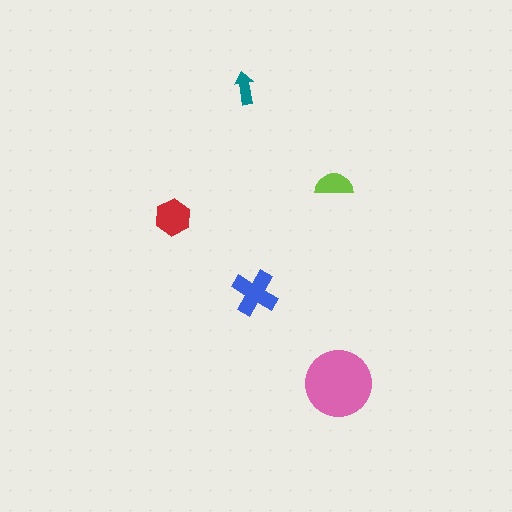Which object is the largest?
The pink circle.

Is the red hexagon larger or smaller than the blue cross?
Smaller.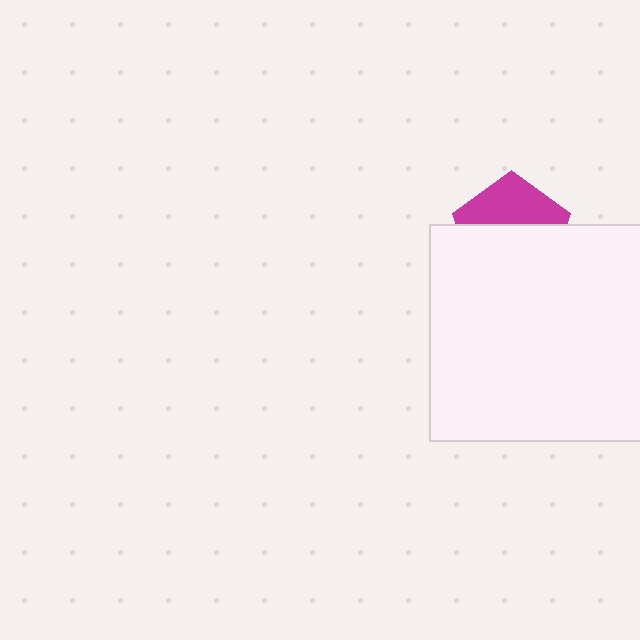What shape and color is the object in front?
The object in front is a white square.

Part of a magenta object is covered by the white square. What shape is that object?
It is a pentagon.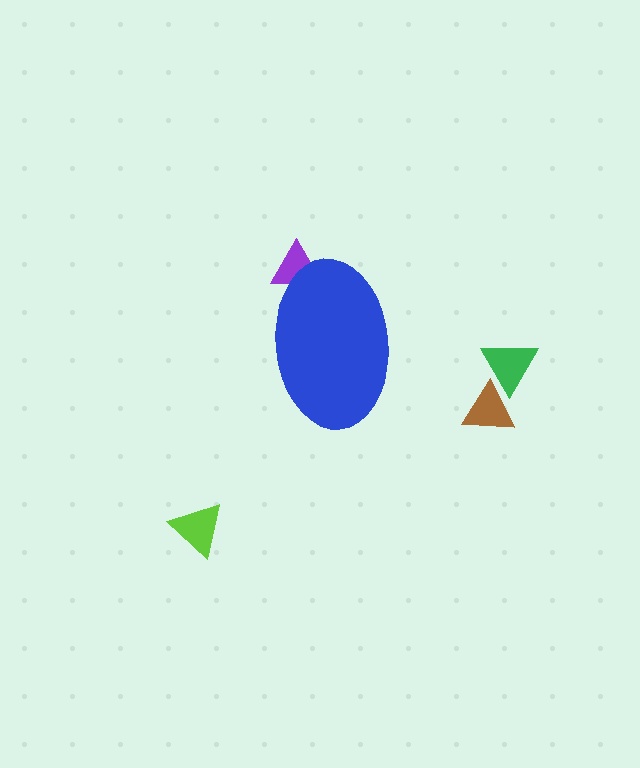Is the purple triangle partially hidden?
Yes, the purple triangle is partially hidden behind the blue ellipse.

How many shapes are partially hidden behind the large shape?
1 shape is partially hidden.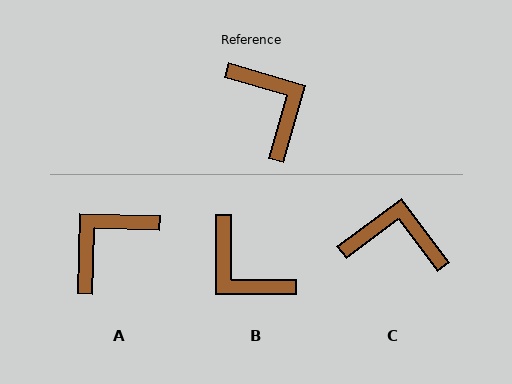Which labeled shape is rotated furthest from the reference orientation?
B, about 164 degrees away.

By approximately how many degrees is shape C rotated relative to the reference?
Approximately 53 degrees counter-clockwise.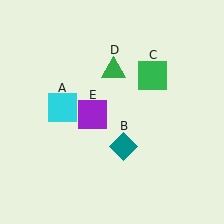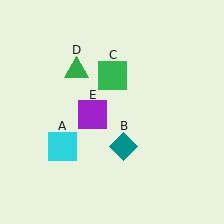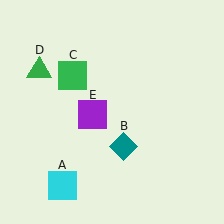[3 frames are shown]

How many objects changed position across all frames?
3 objects changed position: cyan square (object A), green square (object C), green triangle (object D).